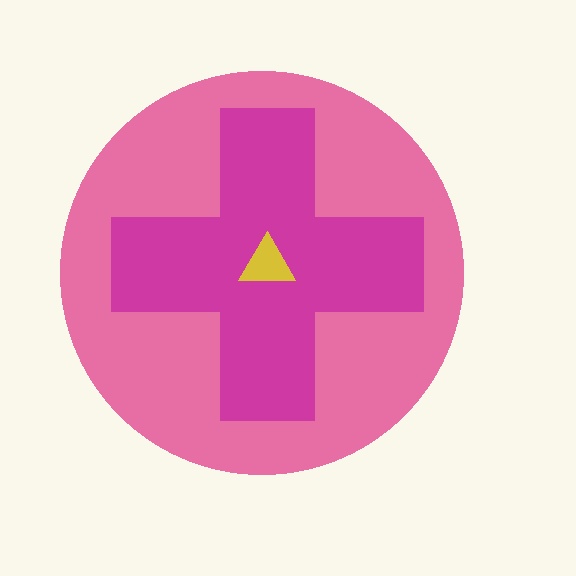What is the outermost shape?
The pink circle.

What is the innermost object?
The yellow triangle.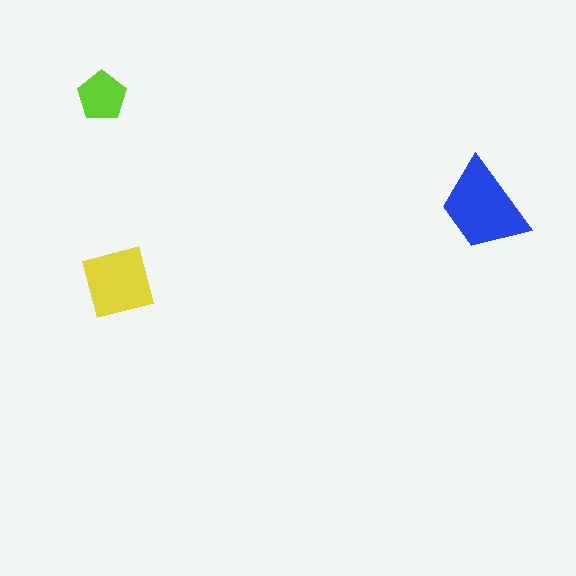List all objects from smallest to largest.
The lime pentagon, the yellow square, the blue trapezoid.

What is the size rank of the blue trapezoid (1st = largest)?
1st.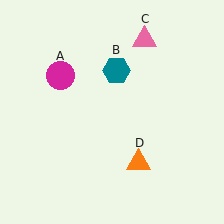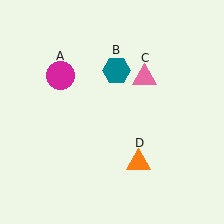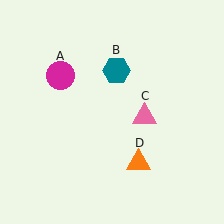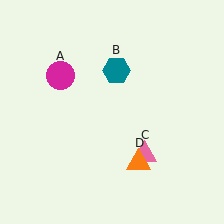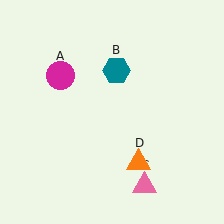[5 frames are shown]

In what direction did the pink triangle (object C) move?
The pink triangle (object C) moved down.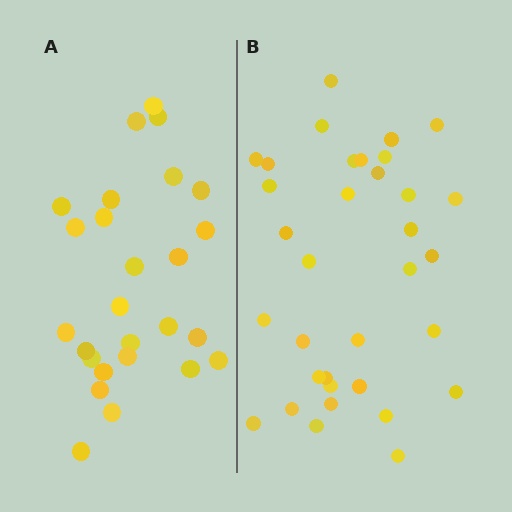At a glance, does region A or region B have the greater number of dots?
Region B (the right region) has more dots.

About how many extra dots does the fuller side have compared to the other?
Region B has roughly 8 or so more dots than region A.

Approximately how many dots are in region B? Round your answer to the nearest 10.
About 30 dots. (The exact count is 34, which rounds to 30.)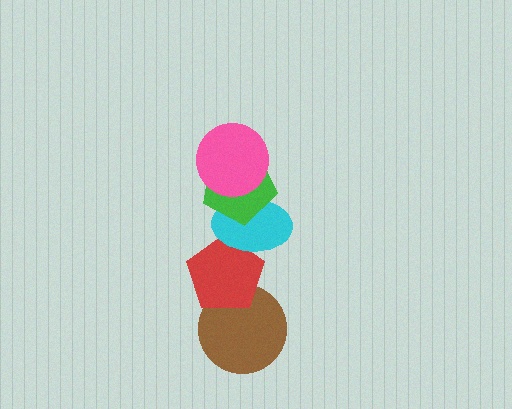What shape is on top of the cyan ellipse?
The green pentagon is on top of the cyan ellipse.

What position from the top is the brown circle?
The brown circle is 5th from the top.